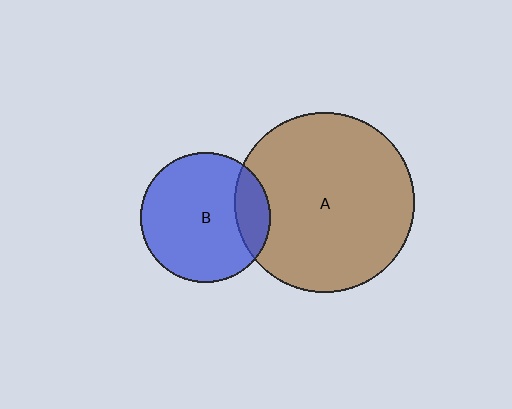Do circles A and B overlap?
Yes.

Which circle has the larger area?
Circle A (brown).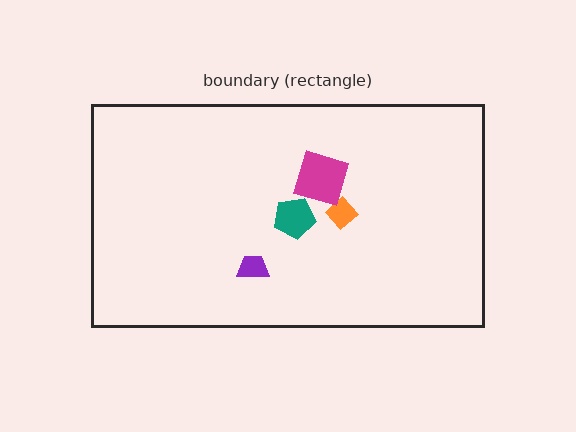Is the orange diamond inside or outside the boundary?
Inside.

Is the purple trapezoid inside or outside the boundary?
Inside.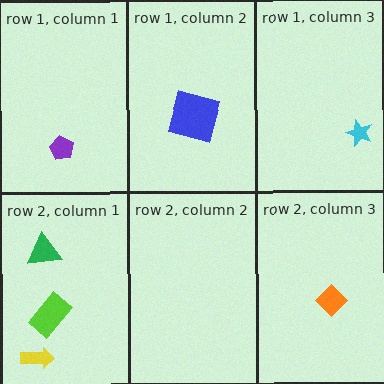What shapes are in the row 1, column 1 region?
The purple pentagon.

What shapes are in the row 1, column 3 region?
The cyan star.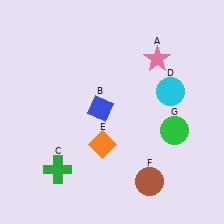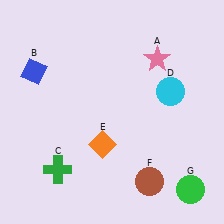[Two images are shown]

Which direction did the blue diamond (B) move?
The blue diamond (B) moved left.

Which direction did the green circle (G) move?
The green circle (G) moved down.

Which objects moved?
The objects that moved are: the blue diamond (B), the green circle (G).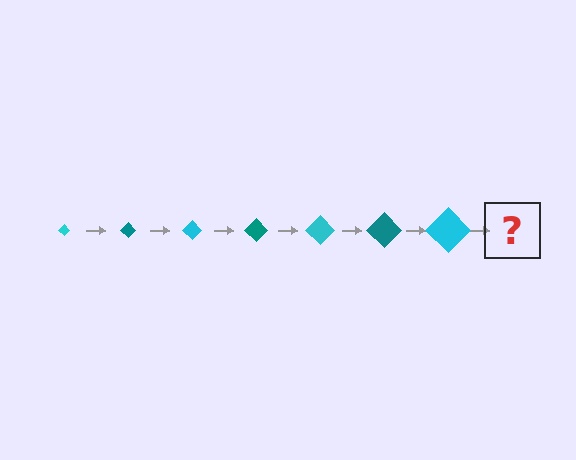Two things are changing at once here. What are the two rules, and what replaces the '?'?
The two rules are that the diamond grows larger each step and the color cycles through cyan and teal. The '?' should be a teal diamond, larger than the previous one.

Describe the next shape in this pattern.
It should be a teal diamond, larger than the previous one.